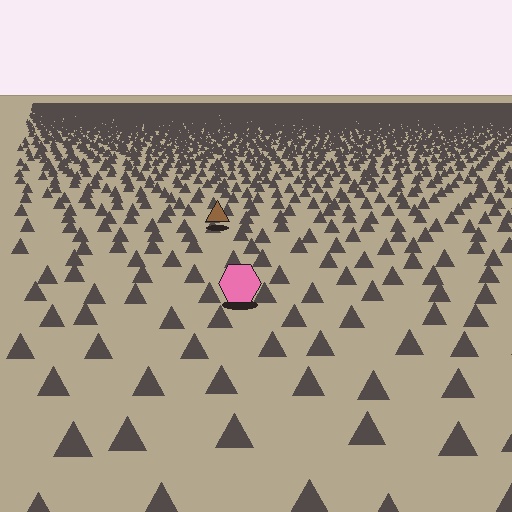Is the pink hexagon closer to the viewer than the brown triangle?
Yes. The pink hexagon is closer — you can tell from the texture gradient: the ground texture is coarser near it.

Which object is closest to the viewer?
The pink hexagon is closest. The texture marks near it are larger and more spread out.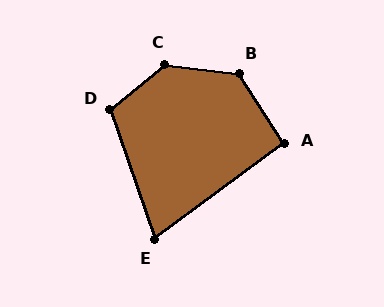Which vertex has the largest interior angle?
C, at approximately 134 degrees.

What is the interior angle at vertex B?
Approximately 130 degrees (obtuse).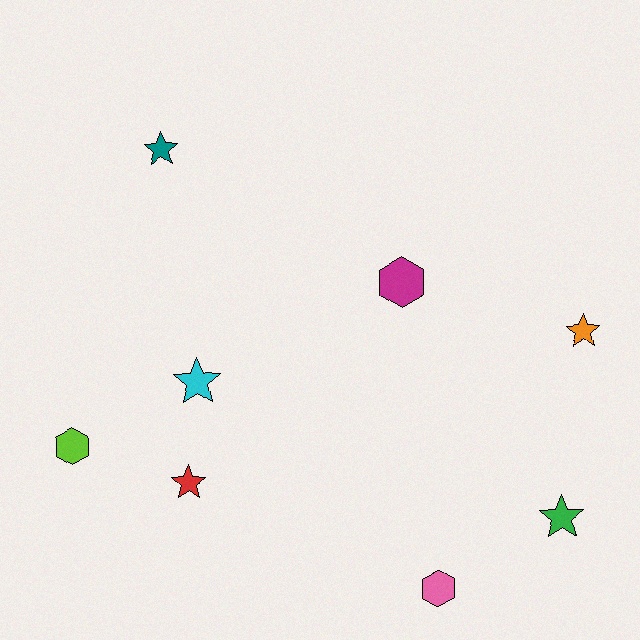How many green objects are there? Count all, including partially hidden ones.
There is 1 green object.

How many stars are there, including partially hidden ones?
There are 5 stars.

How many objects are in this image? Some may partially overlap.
There are 8 objects.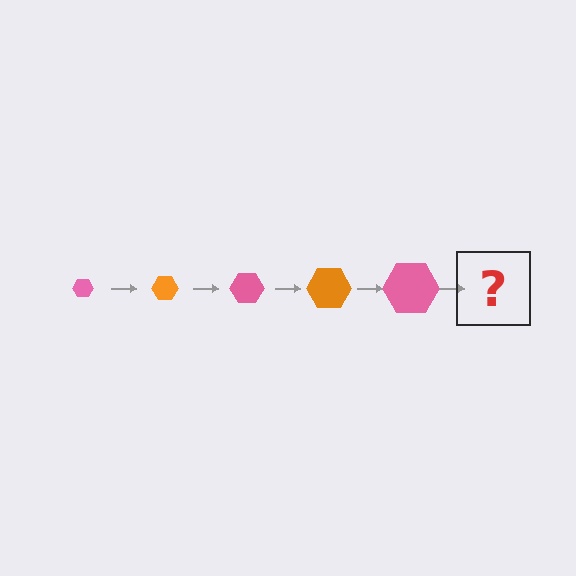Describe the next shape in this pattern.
It should be an orange hexagon, larger than the previous one.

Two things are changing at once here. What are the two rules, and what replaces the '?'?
The two rules are that the hexagon grows larger each step and the color cycles through pink and orange. The '?' should be an orange hexagon, larger than the previous one.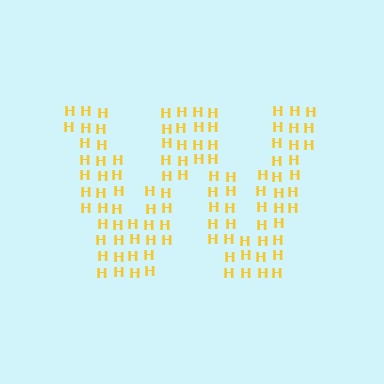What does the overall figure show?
The overall figure shows the letter W.